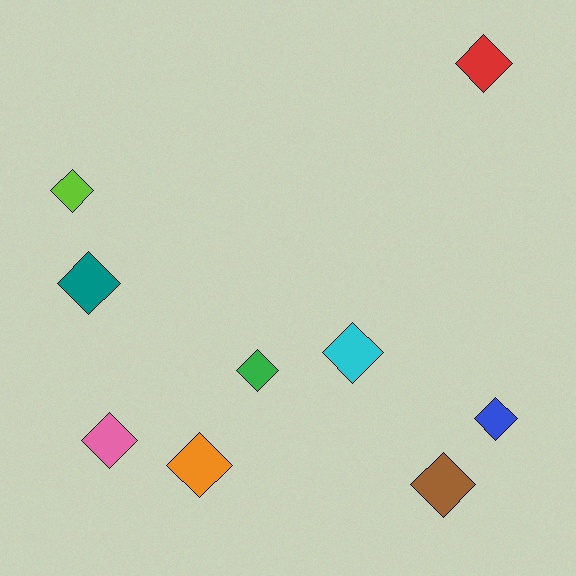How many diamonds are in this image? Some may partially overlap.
There are 9 diamonds.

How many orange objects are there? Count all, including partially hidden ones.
There is 1 orange object.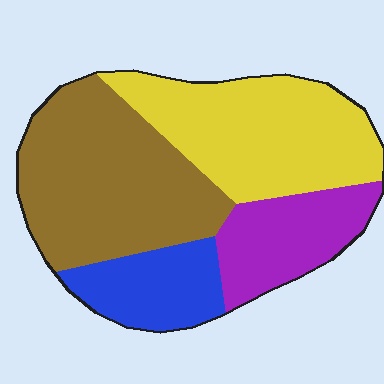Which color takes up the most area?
Brown, at roughly 35%.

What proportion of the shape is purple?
Purple takes up about one sixth (1/6) of the shape.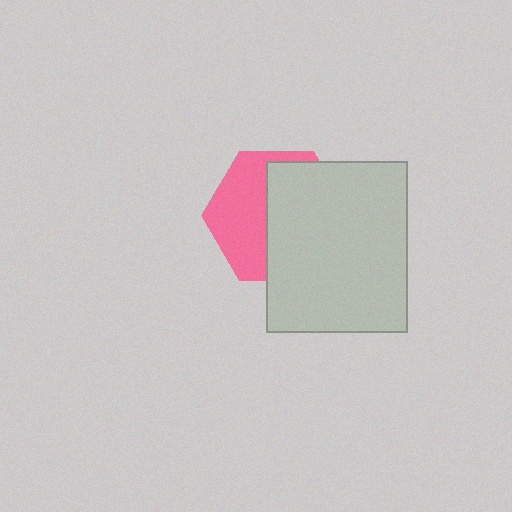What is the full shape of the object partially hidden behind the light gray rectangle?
The partially hidden object is a pink hexagon.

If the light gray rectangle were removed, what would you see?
You would see the complete pink hexagon.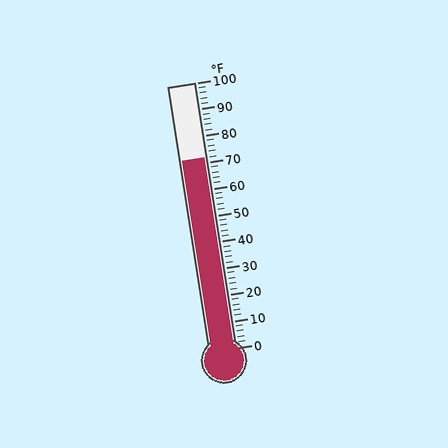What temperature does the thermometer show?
The thermometer shows approximately 72°F.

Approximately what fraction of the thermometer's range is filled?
The thermometer is filled to approximately 70% of its range.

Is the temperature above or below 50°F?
The temperature is above 50°F.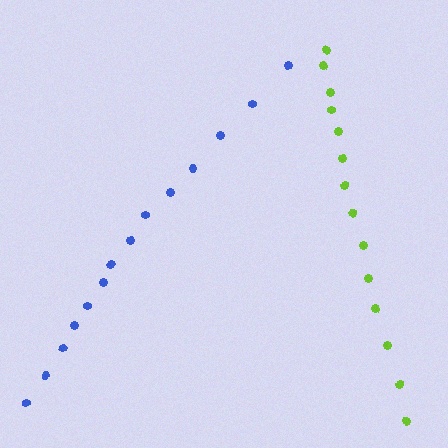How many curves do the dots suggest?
There are 2 distinct paths.